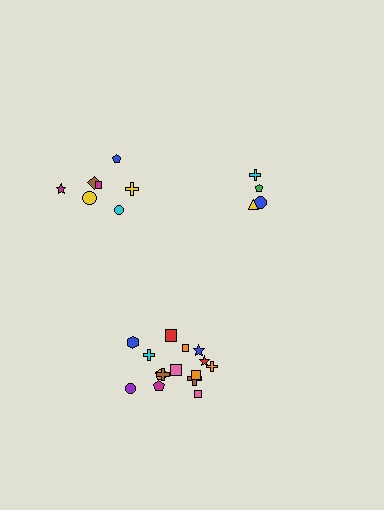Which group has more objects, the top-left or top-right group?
The top-left group.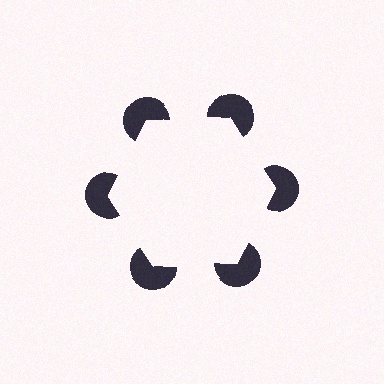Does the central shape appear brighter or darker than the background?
It typically appears slightly brighter than the background, even though no actual brightness change is drawn.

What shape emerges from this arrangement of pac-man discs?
An illusory hexagon — its edges are inferred from the aligned wedge cuts in the pac-man discs, not physically drawn.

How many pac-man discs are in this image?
There are 6 — one at each vertex of the illusory hexagon.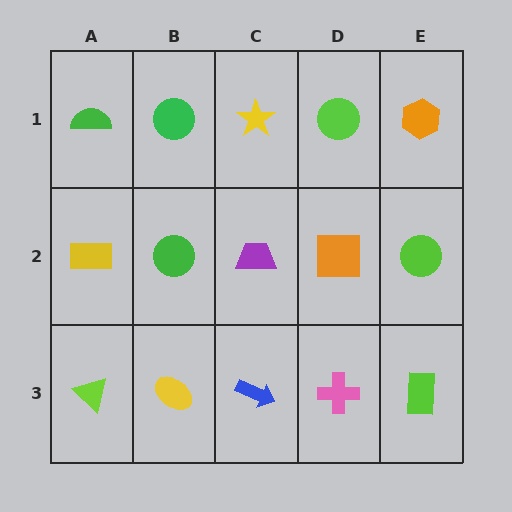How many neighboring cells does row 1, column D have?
3.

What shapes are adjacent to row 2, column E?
An orange hexagon (row 1, column E), a lime rectangle (row 3, column E), an orange square (row 2, column D).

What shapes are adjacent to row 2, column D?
A lime circle (row 1, column D), a pink cross (row 3, column D), a purple trapezoid (row 2, column C), a lime circle (row 2, column E).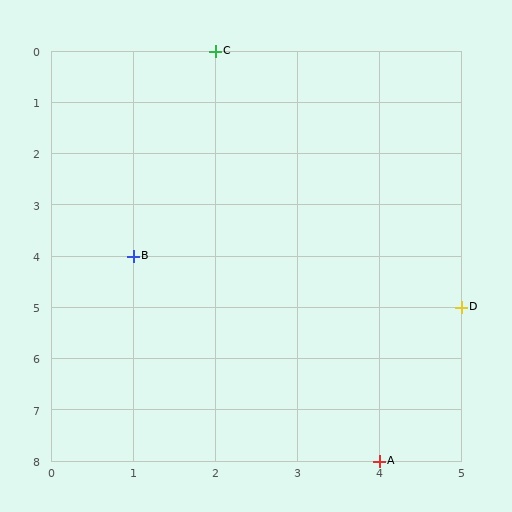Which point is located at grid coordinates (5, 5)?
Point D is at (5, 5).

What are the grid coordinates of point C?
Point C is at grid coordinates (2, 0).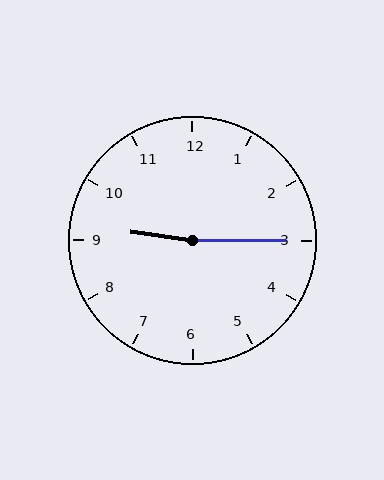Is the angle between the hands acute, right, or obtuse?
It is obtuse.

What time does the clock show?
9:15.